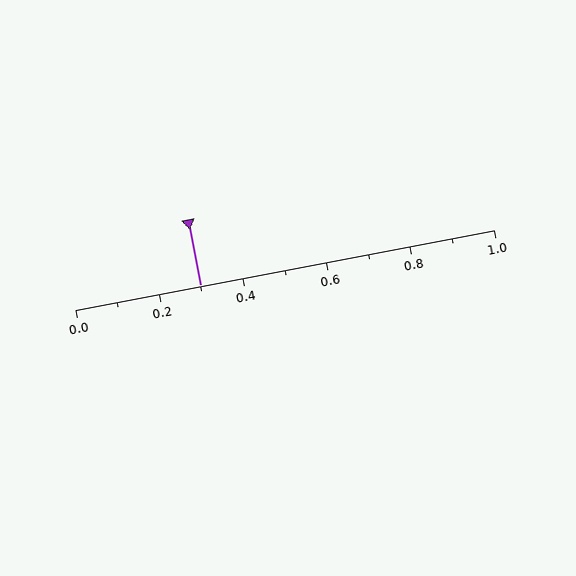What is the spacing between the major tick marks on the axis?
The major ticks are spaced 0.2 apart.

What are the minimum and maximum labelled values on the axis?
The axis runs from 0.0 to 1.0.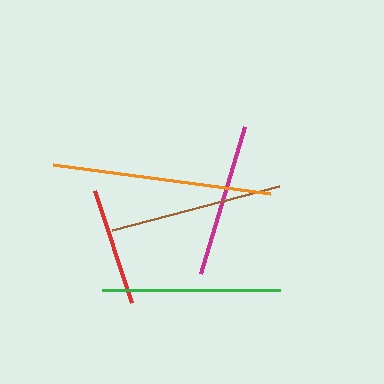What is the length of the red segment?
The red segment is approximately 118 pixels long.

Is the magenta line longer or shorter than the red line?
The magenta line is longer than the red line.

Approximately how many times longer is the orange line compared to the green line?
The orange line is approximately 1.2 times the length of the green line.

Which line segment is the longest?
The orange line is the longest at approximately 220 pixels.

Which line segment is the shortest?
The red line is the shortest at approximately 118 pixels.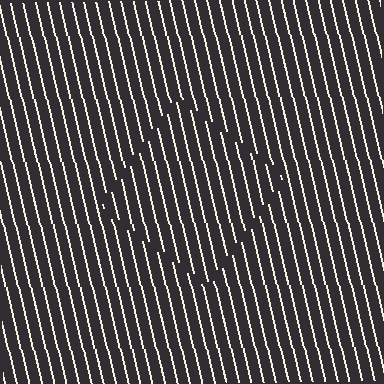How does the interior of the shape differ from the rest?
The interior of the shape contains the same grating, shifted by half a period — the contour is defined by the phase discontinuity where line-ends from the inner and outer gratings abut.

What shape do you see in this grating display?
An illusory square. The interior of the shape contains the same grating, shifted by half a period — the contour is defined by the phase discontinuity where line-ends from the inner and outer gratings abut.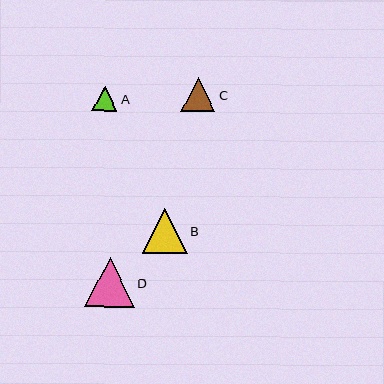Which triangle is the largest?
Triangle D is the largest with a size of approximately 49 pixels.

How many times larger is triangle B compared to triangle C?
Triangle B is approximately 1.3 times the size of triangle C.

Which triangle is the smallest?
Triangle A is the smallest with a size of approximately 25 pixels.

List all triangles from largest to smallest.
From largest to smallest: D, B, C, A.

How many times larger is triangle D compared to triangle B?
Triangle D is approximately 1.1 times the size of triangle B.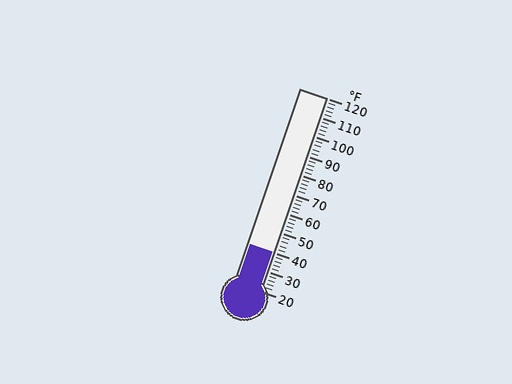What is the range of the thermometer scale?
The thermometer scale ranges from 20°F to 120°F.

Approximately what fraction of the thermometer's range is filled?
The thermometer is filled to approximately 20% of its range.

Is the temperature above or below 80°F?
The temperature is below 80°F.